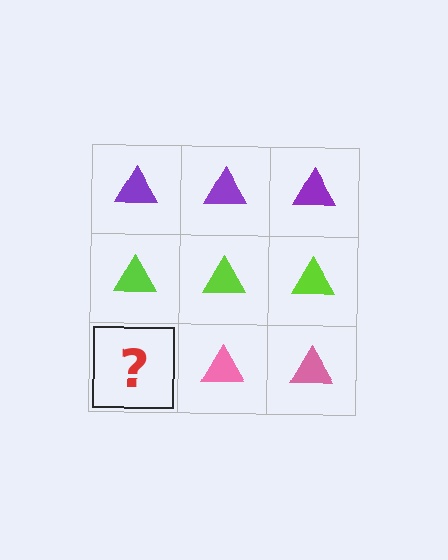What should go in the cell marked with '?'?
The missing cell should contain a pink triangle.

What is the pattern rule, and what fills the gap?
The rule is that each row has a consistent color. The gap should be filled with a pink triangle.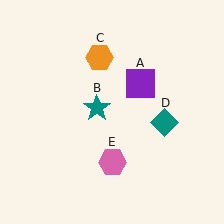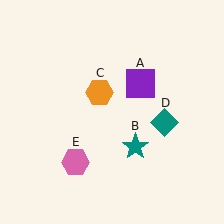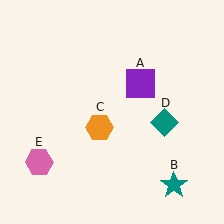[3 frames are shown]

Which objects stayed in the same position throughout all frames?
Purple square (object A) and teal diamond (object D) remained stationary.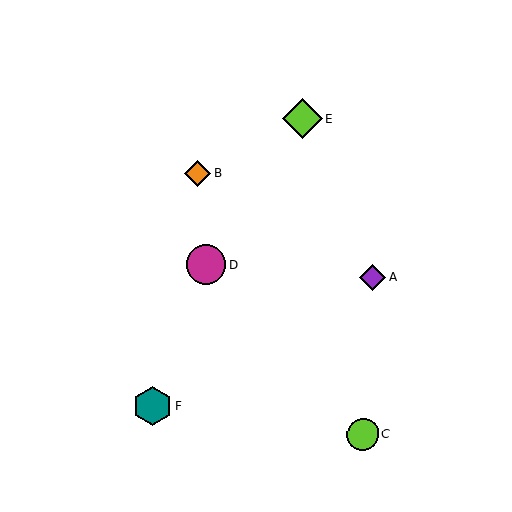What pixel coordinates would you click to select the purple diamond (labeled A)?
Click at (373, 278) to select the purple diamond A.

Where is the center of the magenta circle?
The center of the magenta circle is at (206, 265).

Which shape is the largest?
The lime diamond (labeled E) is the largest.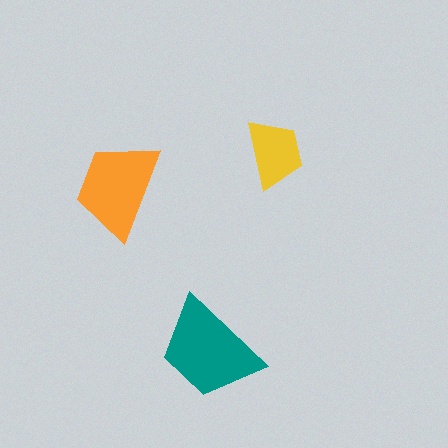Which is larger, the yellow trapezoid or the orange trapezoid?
The orange one.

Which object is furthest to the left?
The orange trapezoid is leftmost.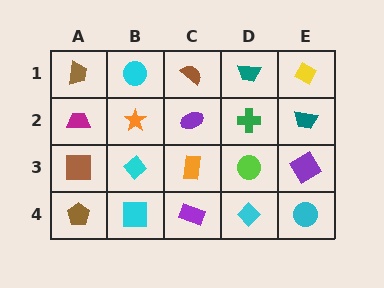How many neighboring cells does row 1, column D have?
3.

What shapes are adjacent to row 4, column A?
A brown square (row 3, column A), a cyan square (row 4, column B).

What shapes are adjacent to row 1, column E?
A teal trapezoid (row 2, column E), a teal trapezoid (row 1, column D).